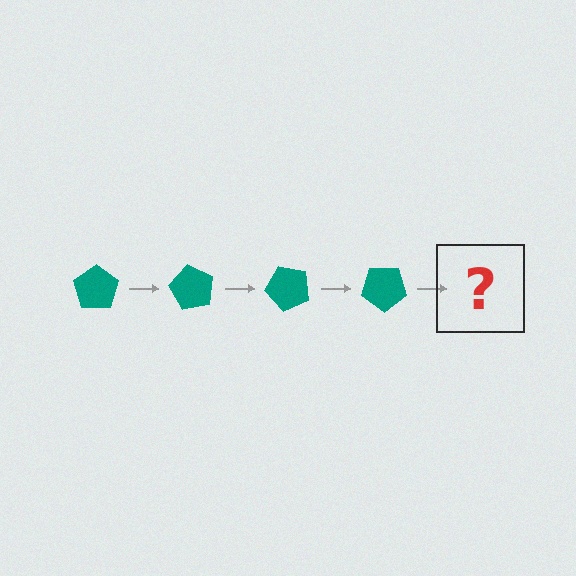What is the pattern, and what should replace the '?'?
The pattern is that the pentagon rotates 60 degrees each step. The '?' should be a teal pentagon rotated 240 degrees.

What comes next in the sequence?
The next element should be a teal pentagon rotated 240 degrees.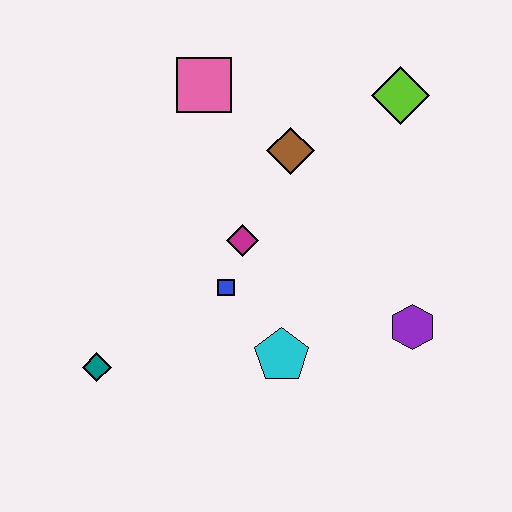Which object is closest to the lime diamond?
The brown diamond is closest to the lime diamond.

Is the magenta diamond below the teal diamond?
No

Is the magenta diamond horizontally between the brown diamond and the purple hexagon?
No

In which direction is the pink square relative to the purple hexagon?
The pink square is above the purple hexagon.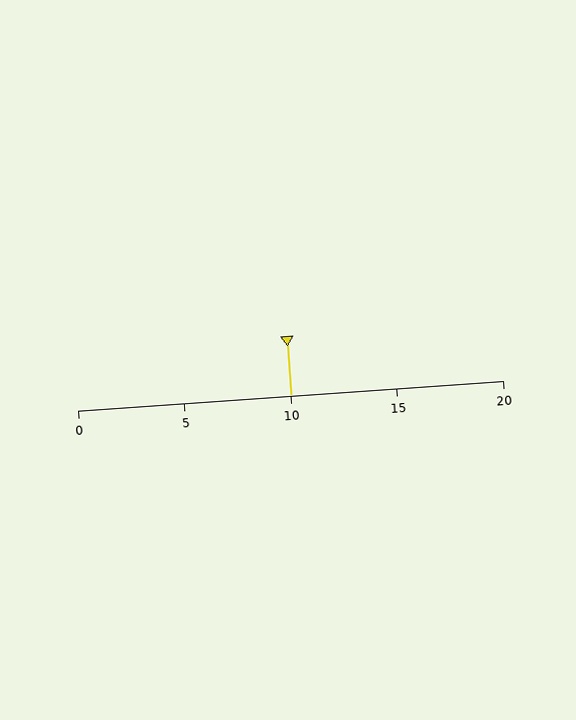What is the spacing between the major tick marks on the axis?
The major ticks are spaced 5 apart.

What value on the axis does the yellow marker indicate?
The marker indicates approximately 10.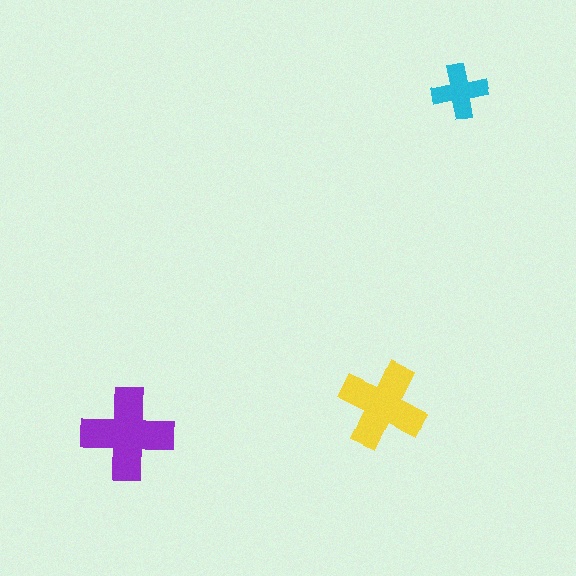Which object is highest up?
The cyan cross is topmost.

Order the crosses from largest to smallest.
the purple one, the yellow one, the cyan one.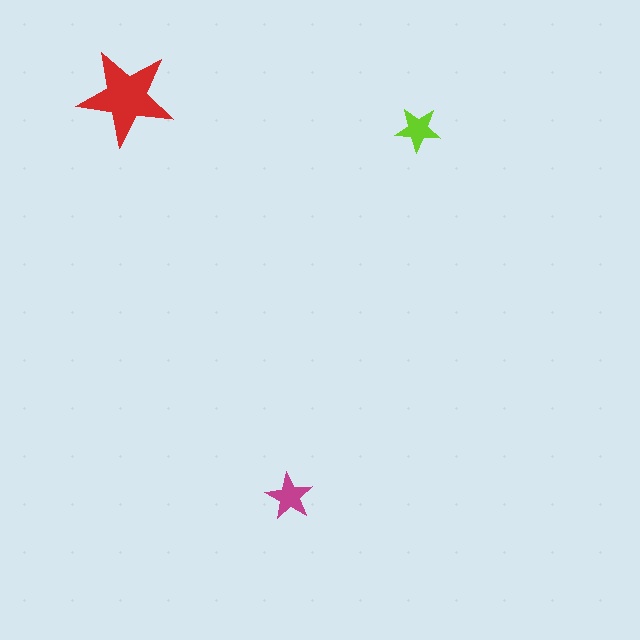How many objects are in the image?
There are 3 objects in the image.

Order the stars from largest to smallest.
the red one, the magenta one, the lime one.